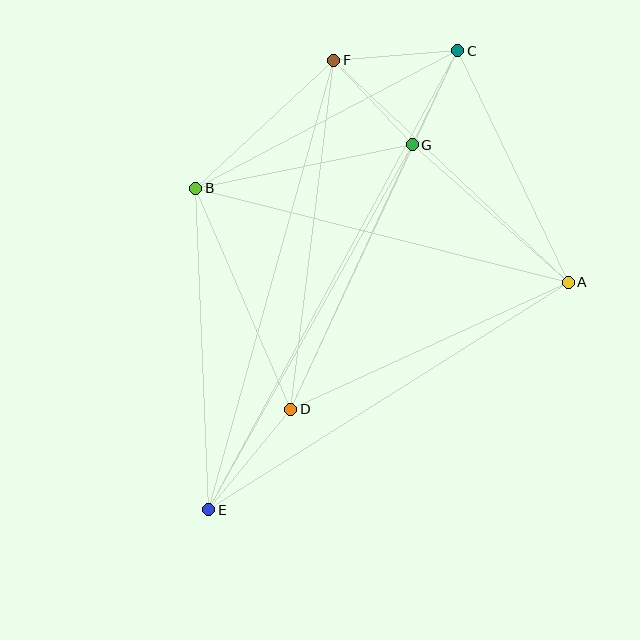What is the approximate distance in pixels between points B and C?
The distance between B and C is approximately 296 pixels.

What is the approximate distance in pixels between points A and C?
The distance between A and C is approximately 256 pixels.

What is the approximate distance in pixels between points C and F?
The distance between C and F is approximately 124 pixels.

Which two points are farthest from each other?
Points C and E are farthest from each other.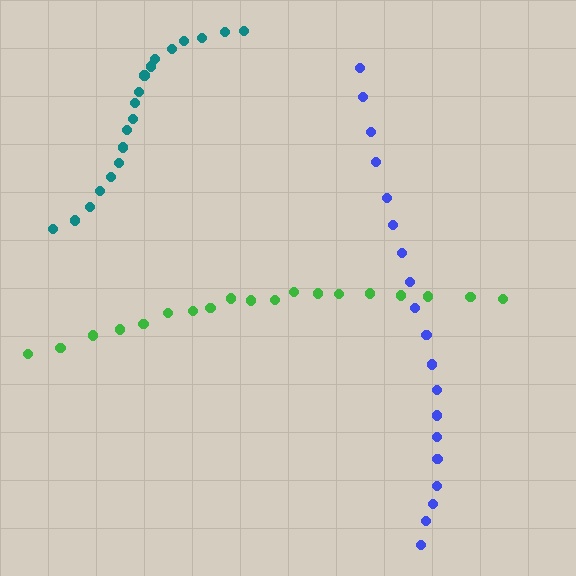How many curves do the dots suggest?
There are 3 distinct paths.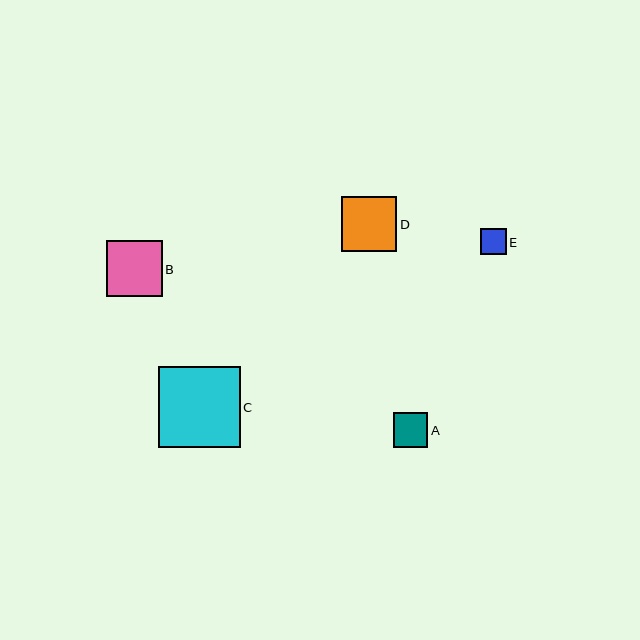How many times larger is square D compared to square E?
Square D is approximately 2.2 times the size of square E.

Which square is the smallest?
Square E is the smallest with a size of approximately 26 pixels.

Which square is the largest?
Square C is the largest with a size of approximately 81 pixels.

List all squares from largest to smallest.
From largest to smallest: C, B, D, A, E.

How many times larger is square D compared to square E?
Square D is approximately 2.2 times the size of square E.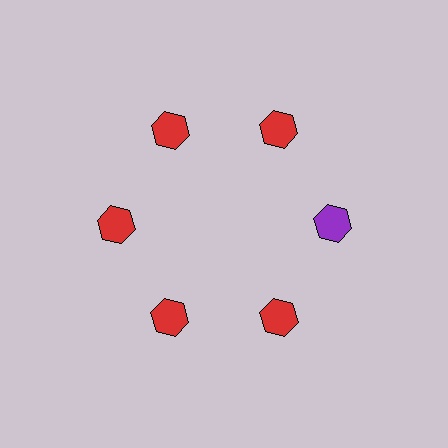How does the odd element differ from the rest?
It has a different color: purple instead of red.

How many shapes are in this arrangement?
There are 6 shapes arranged in a ring pattern.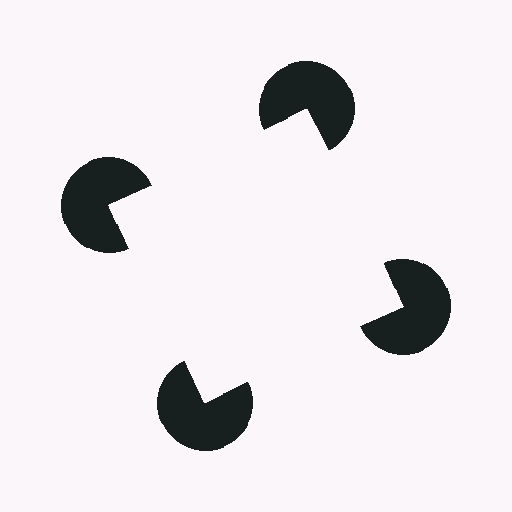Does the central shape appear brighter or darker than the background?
It typically appears slightly brighter than the background, even though no actual brightness change is drawn.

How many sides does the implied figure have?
4 sides.